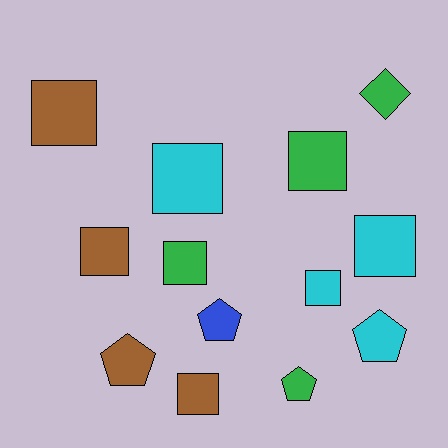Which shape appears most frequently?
Square, with 8 objects.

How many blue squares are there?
There are no blue squares.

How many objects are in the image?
There are 13 objects.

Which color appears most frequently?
Green, with 4 objects.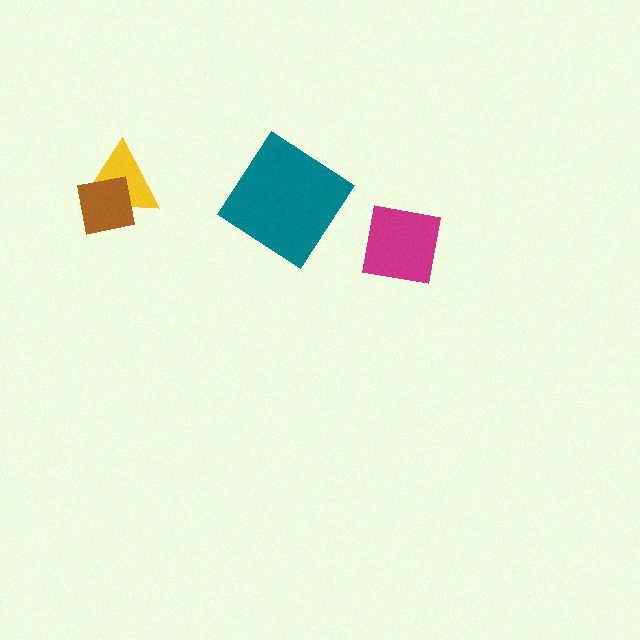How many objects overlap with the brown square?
1 object overlaps with the brown square.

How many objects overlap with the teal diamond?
0 objects overlap with the teal diamond.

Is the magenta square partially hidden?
No, no other shape covers it.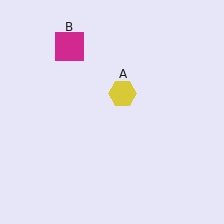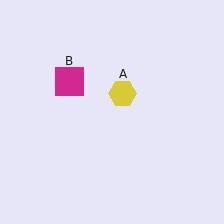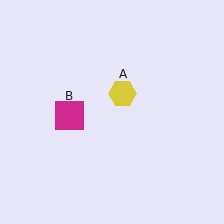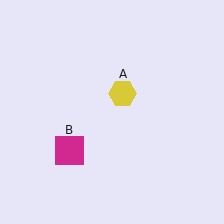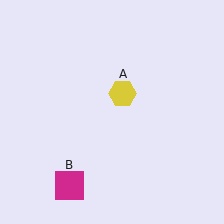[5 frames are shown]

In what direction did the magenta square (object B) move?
The magenta square (object B) moved down.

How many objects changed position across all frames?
1 object changed position: magenta square (object B).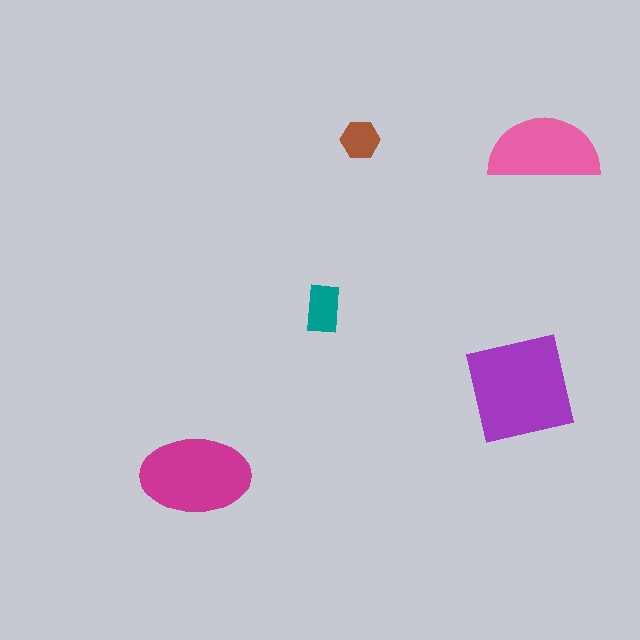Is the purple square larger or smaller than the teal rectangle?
Larger.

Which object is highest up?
The brown hexagon is topmost.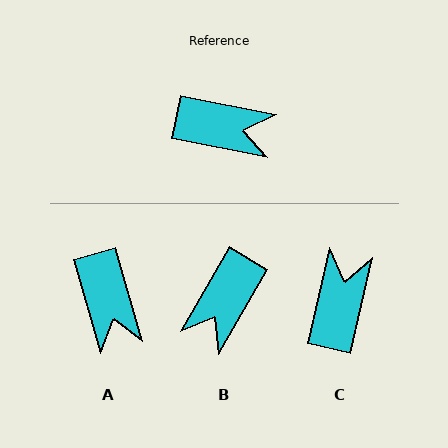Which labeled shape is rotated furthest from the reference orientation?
B, about 109 degrees away.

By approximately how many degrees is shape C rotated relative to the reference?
Approximately 88 degrees counter-clockwise.